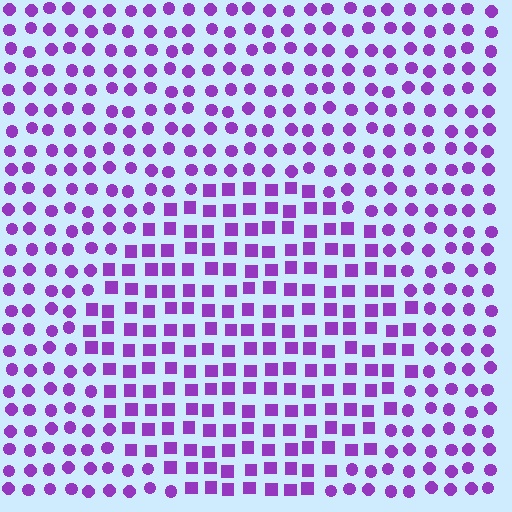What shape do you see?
I see a circle.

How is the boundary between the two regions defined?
The boundary is defined by a change in element shape: squares inside vs. circles outside. All elements share the same color and spacing.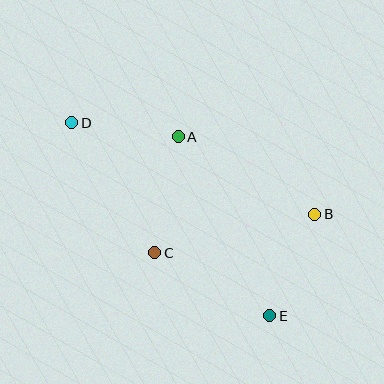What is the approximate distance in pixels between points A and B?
The distance between A and B is approximately 157 pixels.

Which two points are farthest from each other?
Points D and E are farthest from each other.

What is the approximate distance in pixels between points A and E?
The distance between A and E is approximately 201 pixels.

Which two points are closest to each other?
Points A and D are closest to each other.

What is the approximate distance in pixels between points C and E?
The distance between C and E is approximately 131 pixels.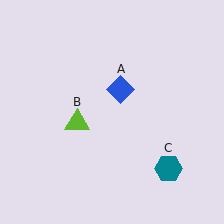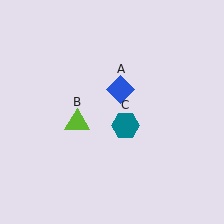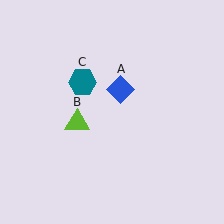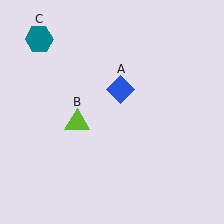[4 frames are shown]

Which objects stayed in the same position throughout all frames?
Blue diamond (object A) and lime triangle (object B) remained stationary.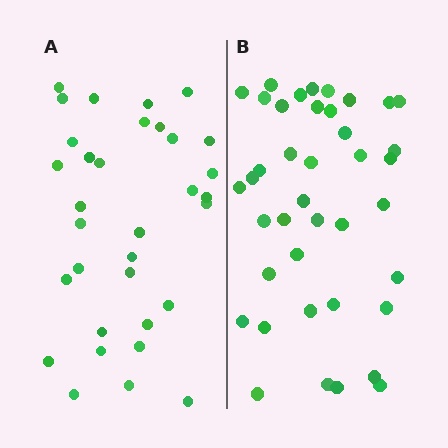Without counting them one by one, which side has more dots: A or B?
Region B (the right region) has more dots.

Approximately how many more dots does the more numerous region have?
Region B has roughly 8 or so more dots than region A.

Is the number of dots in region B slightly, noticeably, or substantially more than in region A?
Region B has only slightly more — the two regions are fairly close. The ratio is roughly 1.2 to 1.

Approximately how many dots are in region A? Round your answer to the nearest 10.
About 30 dots. (The exact count is 33, which rounds to 30.)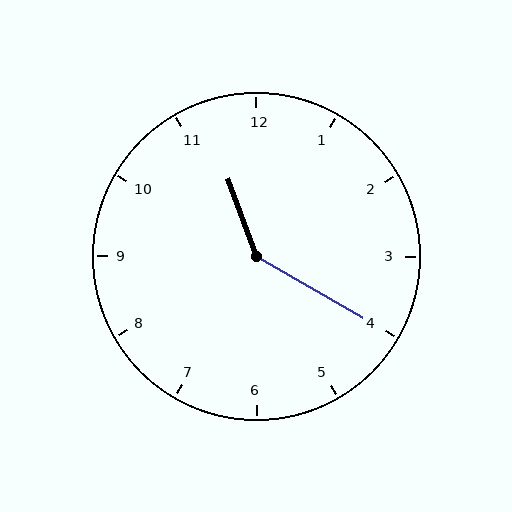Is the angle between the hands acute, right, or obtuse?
It is obtuse.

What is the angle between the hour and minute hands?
Approximately 140 degrees.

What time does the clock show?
11:20.